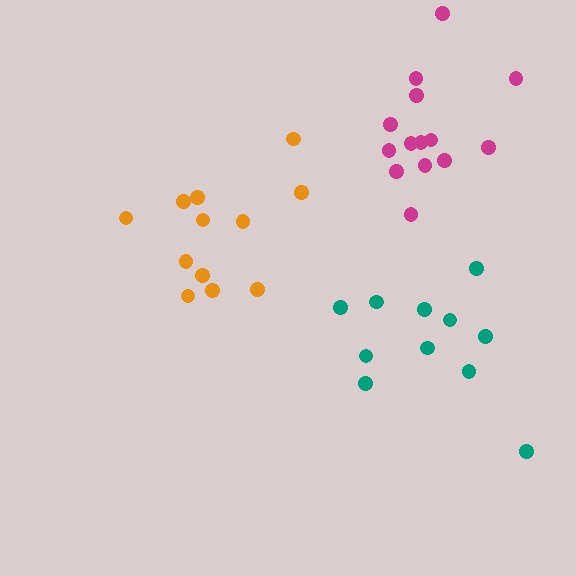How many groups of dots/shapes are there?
There are 3 groups.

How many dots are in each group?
Group 1: 12 dots, Group 2: 11 dots, Group 3: 14 dots (37 total).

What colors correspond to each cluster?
The clusters are colored: orange, teal, magenta.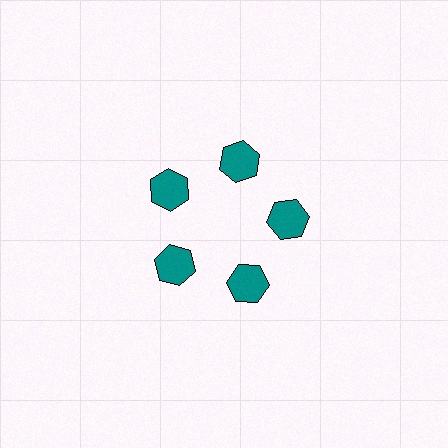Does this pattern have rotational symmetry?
Yes, this pattern has 5-fold rotational symmetry. It looks the same after rotating 72 degrees around the center.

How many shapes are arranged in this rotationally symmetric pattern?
There are 5 shapes, arranged in 5 groups of 1.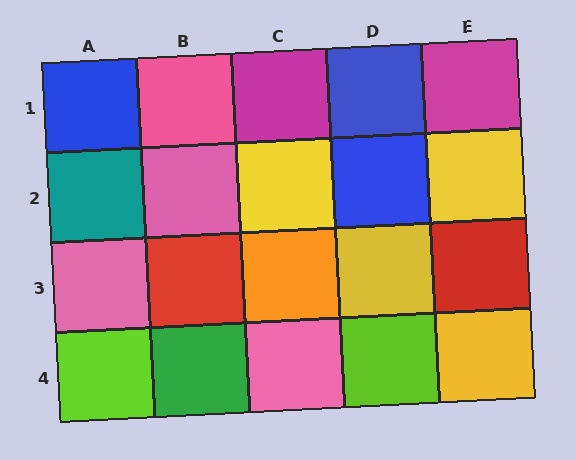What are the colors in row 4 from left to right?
Lime, green, pink, lime, yellow.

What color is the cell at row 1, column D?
Blue.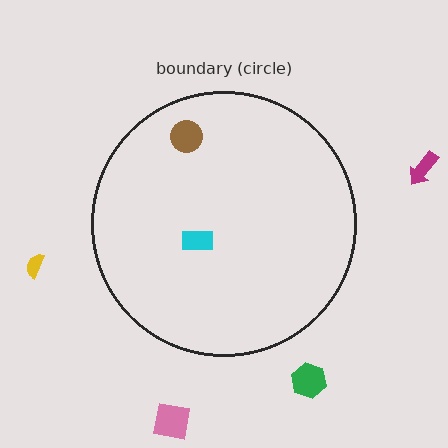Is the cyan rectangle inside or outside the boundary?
Inside.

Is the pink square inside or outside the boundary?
Outside.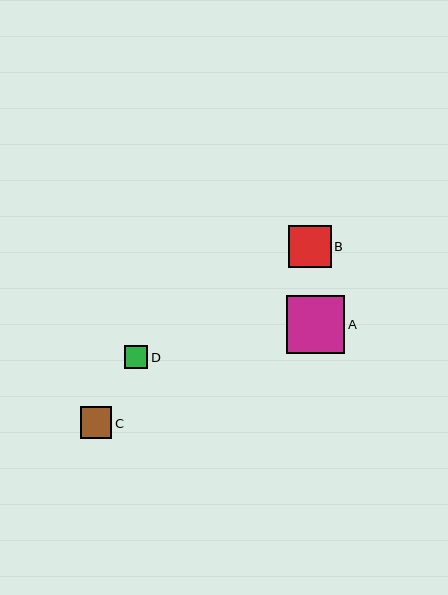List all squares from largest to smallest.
From largest to smallest: A, B, C, D.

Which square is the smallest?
Square D is the smallest with a size of approximately 24 pixels.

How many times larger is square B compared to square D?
Square B is approximately 1.8 times the size of square D.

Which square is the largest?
Square A is the largest with a size of approximately 58 pixels.